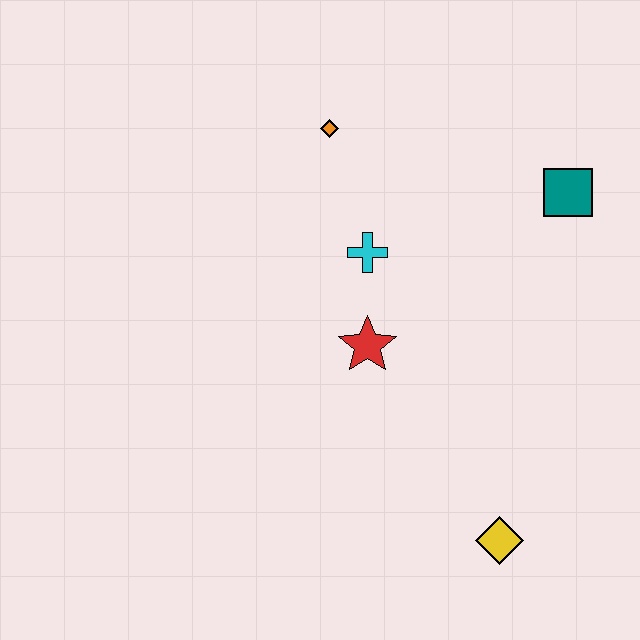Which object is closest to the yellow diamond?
The red star is closest to the yellow diamond.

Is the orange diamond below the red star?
No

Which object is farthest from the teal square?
The yellow diamond is farthest from the teal square.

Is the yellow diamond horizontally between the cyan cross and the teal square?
Yes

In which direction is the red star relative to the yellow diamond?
The red star is above the yellow diamond.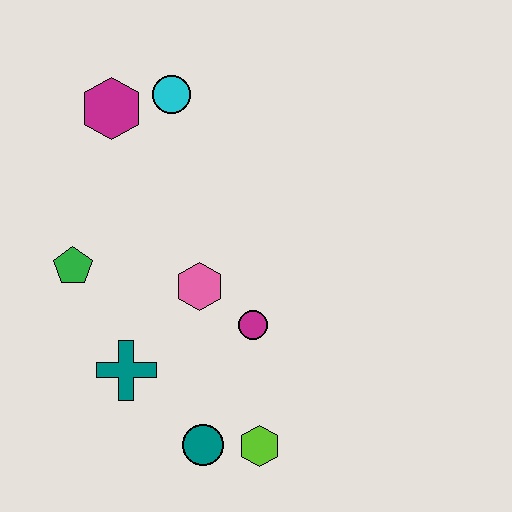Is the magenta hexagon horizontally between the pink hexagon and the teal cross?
No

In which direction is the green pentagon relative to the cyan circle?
The green pentagon is below the cyan circle.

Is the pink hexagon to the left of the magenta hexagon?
No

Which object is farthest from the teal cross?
The cyan circle is farthest from the teal cross.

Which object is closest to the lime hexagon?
The teal circle is closest to the lime hexagon.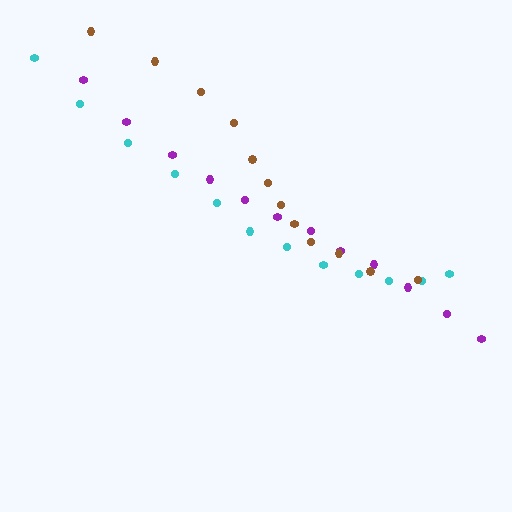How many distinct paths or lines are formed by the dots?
There are 3 distinct paths.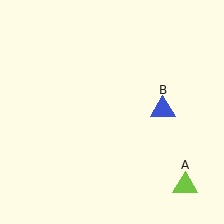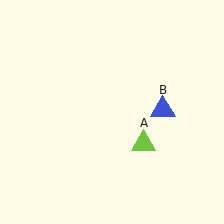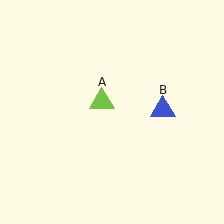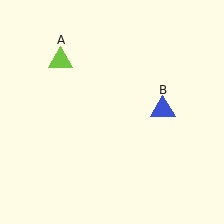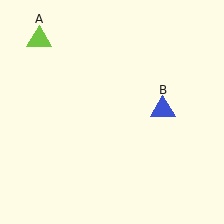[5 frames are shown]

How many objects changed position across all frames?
1 object changed position: lime triangle (object A).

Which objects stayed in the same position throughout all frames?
Blue triangle (object B) remained stationary.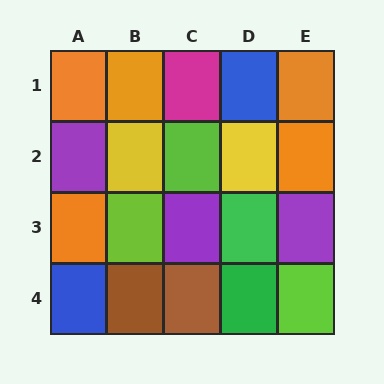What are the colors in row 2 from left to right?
Purple, yellow, lime, yellow, orange.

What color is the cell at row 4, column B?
Brown.